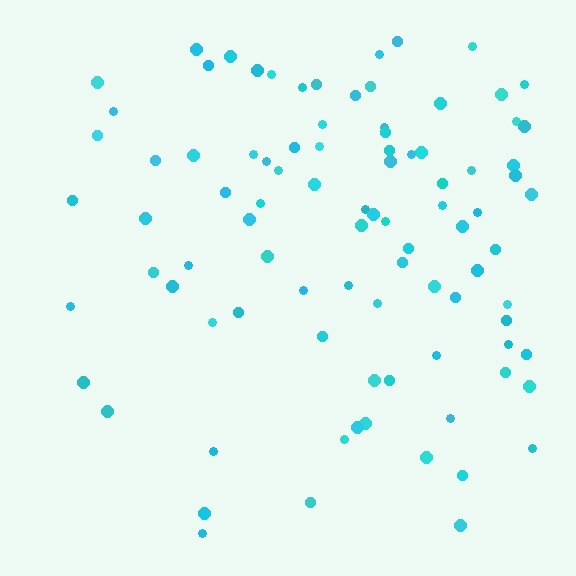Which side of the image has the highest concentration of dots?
The right.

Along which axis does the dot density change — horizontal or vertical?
Horizontal.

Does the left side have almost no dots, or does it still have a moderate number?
Still a moderate number, just noticeably fewer than the right.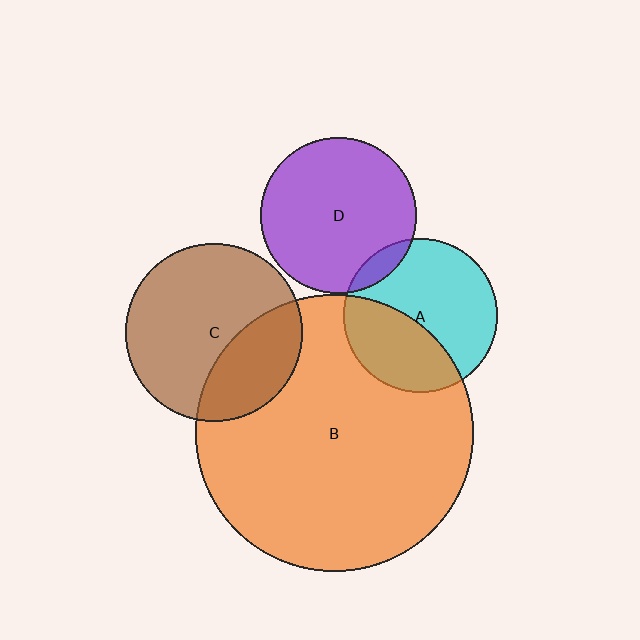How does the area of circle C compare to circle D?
Approximately 1.3 times.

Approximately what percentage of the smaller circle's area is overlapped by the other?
Approximately 10%.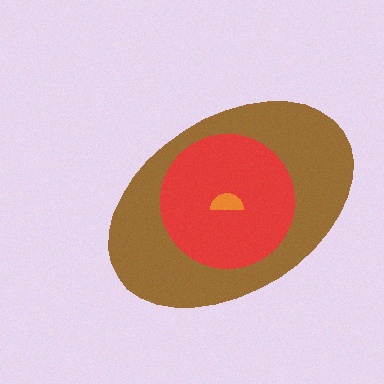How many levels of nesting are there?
3.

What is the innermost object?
The orange semicircle.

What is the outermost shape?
The brown ellipse.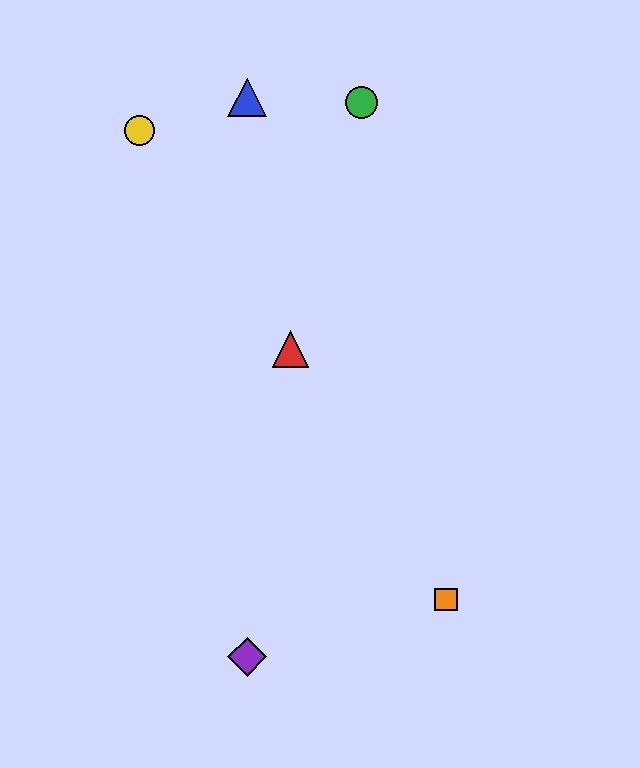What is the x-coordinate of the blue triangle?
The blue triangle is at x≈247.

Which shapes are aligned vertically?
The blue triangle, the purple diamond are aligned vertically.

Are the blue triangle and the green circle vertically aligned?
No, the blue triangle is at x≈247 and the green circle is at x≈361.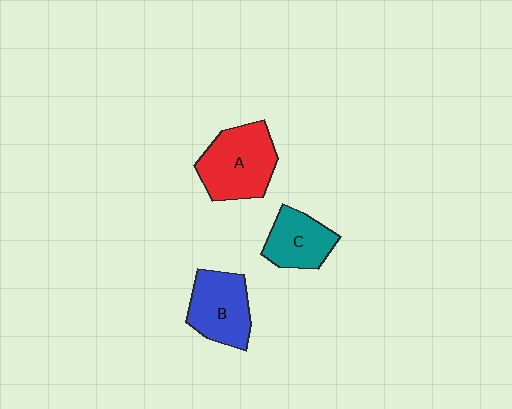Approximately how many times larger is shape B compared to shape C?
Approximately 1.2 times.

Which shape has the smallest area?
Shape C (teal).